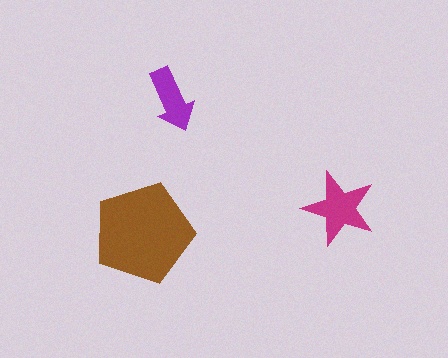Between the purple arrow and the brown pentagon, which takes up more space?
The brown pentagon.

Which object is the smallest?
The purple arrow.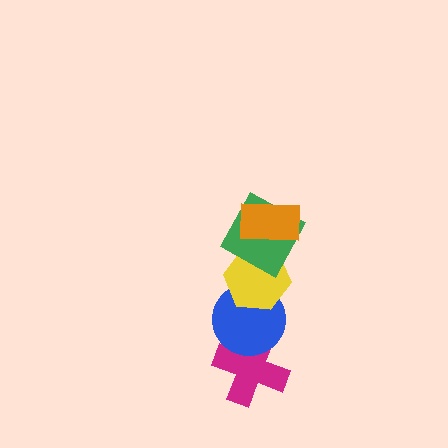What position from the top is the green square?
The green square is 2nd from the top.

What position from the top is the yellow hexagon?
The yellow hexagon is 3rd from the top.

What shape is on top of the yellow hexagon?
The green square is on top of the yellow hexagon.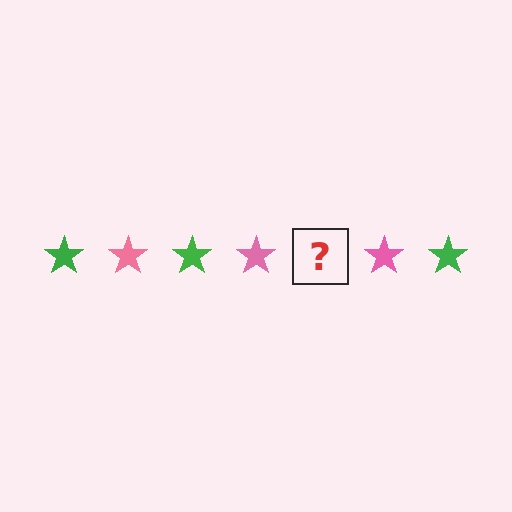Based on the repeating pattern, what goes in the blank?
The blank should be a green star.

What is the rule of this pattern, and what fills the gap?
The rule is that the pattern cycles through green, pink stars. The gap should be filled with a green star.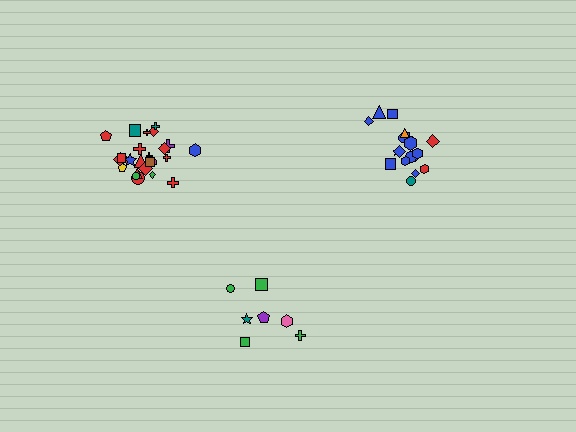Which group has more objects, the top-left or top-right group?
The top-left group.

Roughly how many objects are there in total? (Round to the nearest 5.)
Roughly 50 objects in total.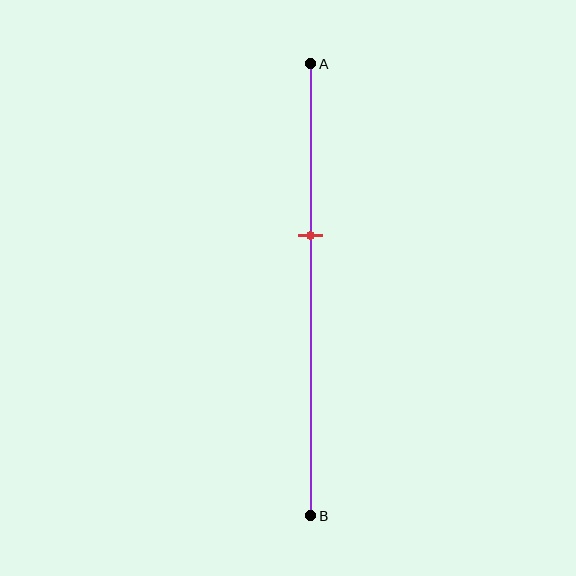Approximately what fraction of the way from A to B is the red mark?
The red mark is approximately 40% of the way from A to B.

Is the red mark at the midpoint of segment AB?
No, the mark is at about 40% from A, not at the 50% midpoint.